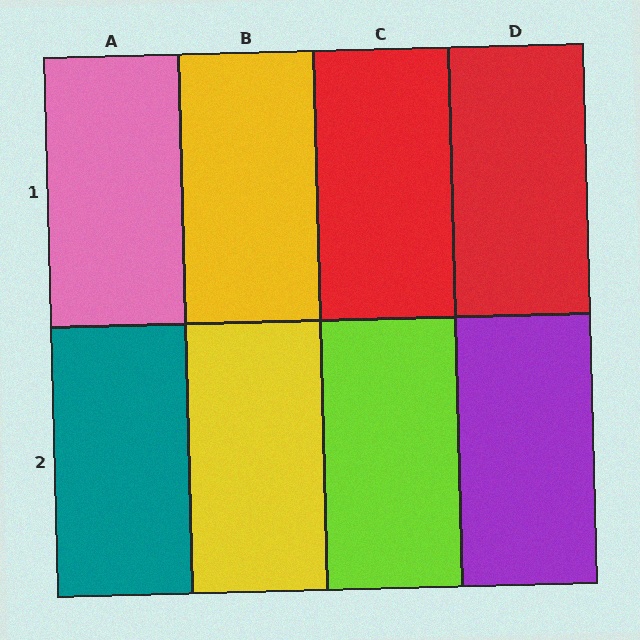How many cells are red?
2 cells are red.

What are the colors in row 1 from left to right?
Pink, yellow, red, red.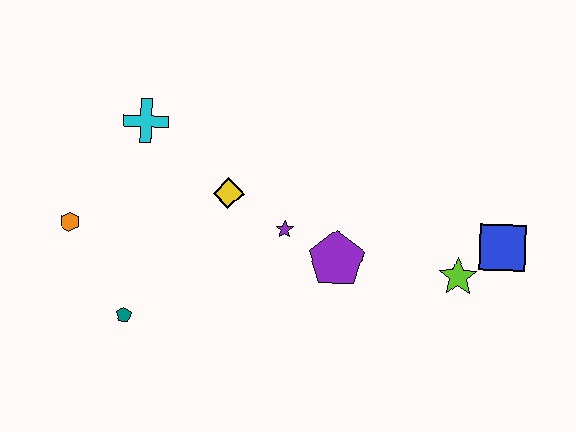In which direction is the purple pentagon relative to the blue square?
The purple pentagon is to the left of the blue square.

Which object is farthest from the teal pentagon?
The blue square is farthest from the teal pentagon.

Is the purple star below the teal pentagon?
No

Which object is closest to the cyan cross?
The yellow diamond is closest to the cyan cross.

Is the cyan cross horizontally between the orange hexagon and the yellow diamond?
Yes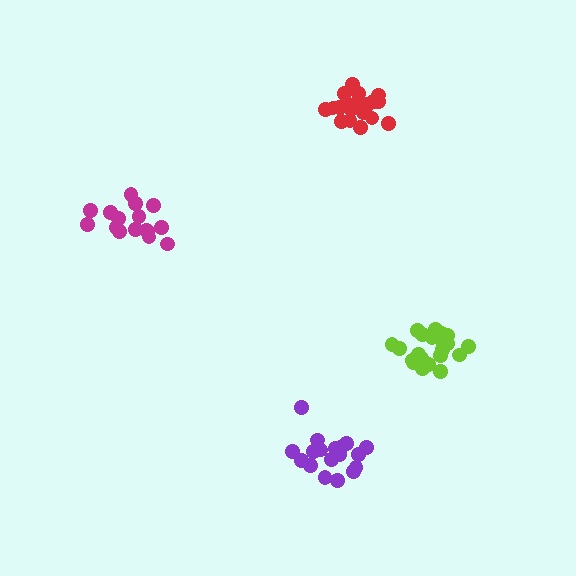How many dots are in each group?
Group 1: 16 dots, Group 2: 18 dots, Group 3: 21 dots, Group 4: 21 dots (76 total).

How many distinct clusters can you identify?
There are 4 distinct clusters.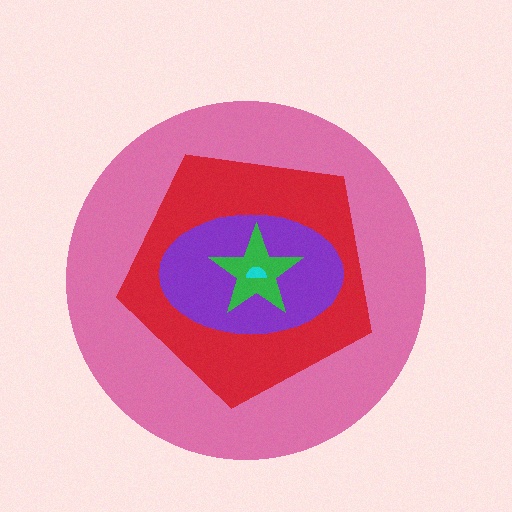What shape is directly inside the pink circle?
The red pentagon.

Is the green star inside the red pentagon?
Yes.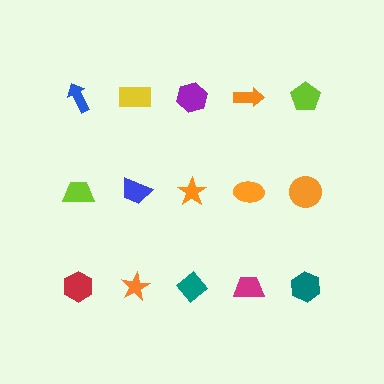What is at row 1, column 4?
An orange arrow.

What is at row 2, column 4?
An orange ellipse.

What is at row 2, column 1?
A lime trapezoid.